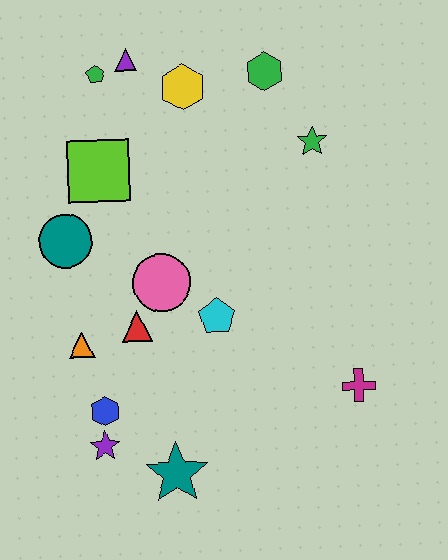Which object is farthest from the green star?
The purple star is farthest from the green star.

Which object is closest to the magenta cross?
The cyan pentagon is closest to the magenta cross.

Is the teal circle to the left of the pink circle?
Yes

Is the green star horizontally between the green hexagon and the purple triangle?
No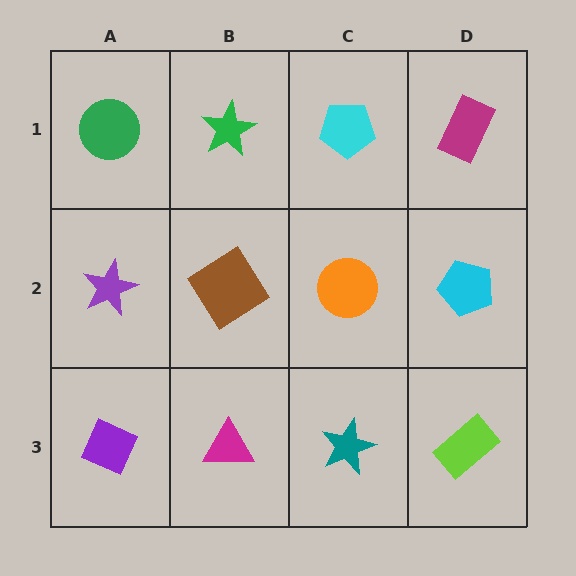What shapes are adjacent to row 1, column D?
A cyan pentagon (row 2, column D), a cyan pentagon (row 1, column C).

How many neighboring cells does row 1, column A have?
2.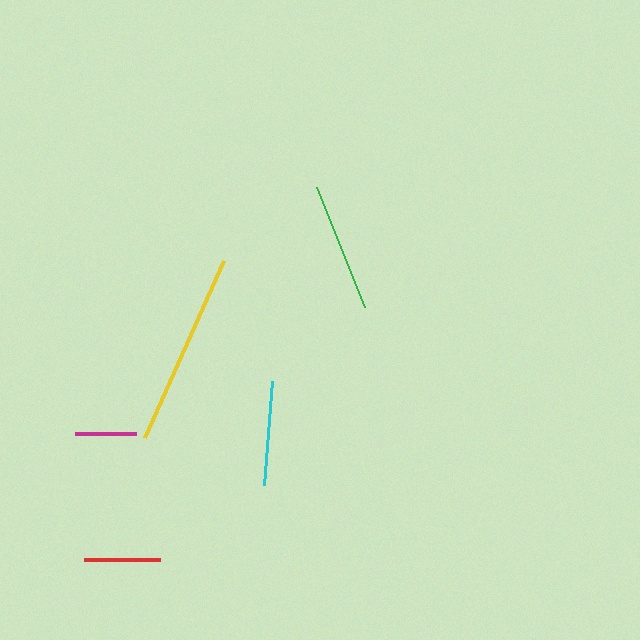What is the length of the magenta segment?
The magenta segment is approximately 60 pixels long.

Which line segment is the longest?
The yellow line is the longest at approximately 194 pixels.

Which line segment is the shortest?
The magenta line is the shortest at approximately 60 pixels.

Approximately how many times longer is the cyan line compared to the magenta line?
The cyan line is approximately 1.7 times the length of the magenta line.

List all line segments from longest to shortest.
From longest to shortest: yellow, green, cyan, red, magenta.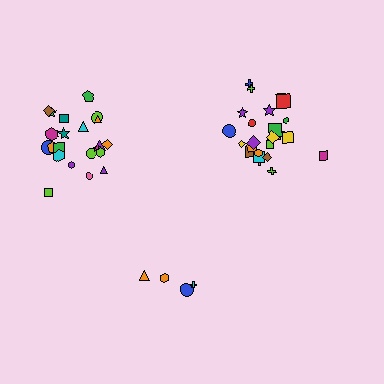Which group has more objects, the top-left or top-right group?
The top-right group.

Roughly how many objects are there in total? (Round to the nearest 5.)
Roughly 50 objects in total.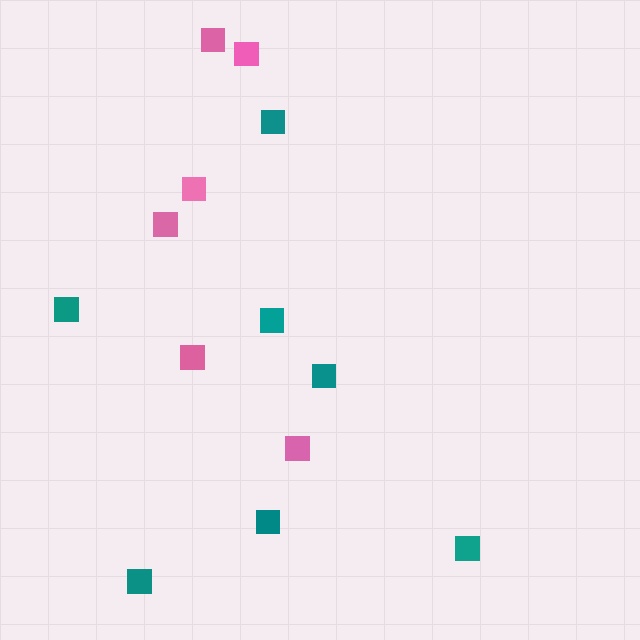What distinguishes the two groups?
There are 2 groups: one group of pink squares (6) and one group of teal squares (7).